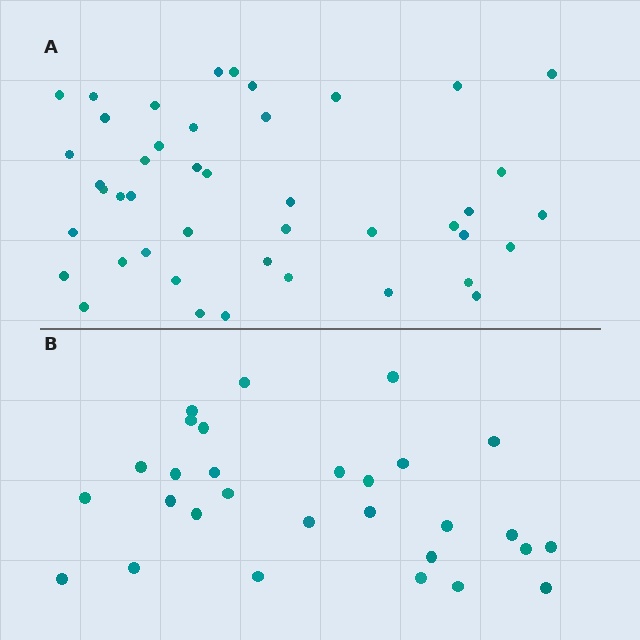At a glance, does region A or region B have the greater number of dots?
Region A (the top region) has more dots.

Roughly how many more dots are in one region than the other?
Region A has approximately 15 more dots than region B.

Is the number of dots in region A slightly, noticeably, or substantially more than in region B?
Region A has substantially more. The ratio is roughly 1.5 to 1.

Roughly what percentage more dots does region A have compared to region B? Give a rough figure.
About 50% more.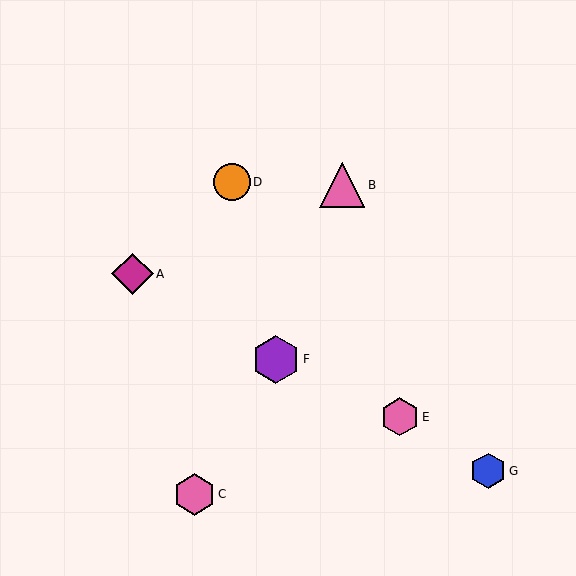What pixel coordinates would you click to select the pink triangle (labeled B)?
Click at (342, 185) to select the pink triangle B.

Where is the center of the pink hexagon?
The center of the pink hexagon is at (400, 417).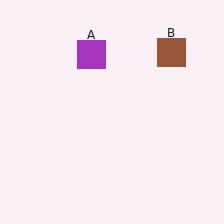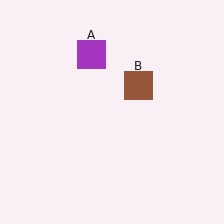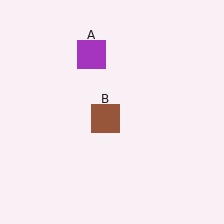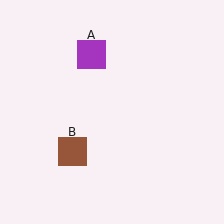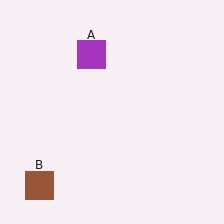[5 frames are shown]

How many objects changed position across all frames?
1 object changed position: brown square (object B).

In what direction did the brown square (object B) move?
The brown square (object B) moved down and to the left.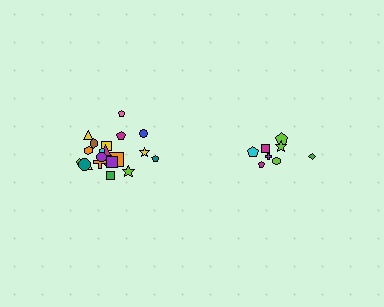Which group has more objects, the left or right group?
The left group.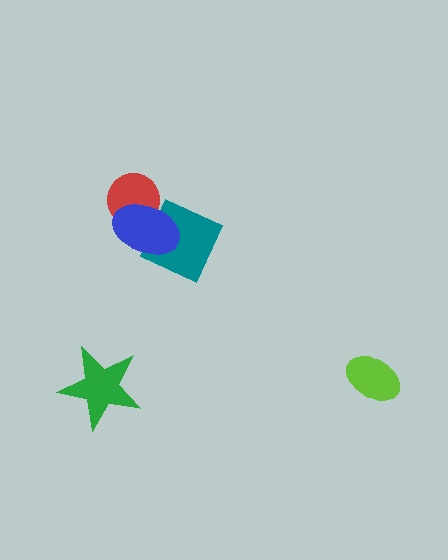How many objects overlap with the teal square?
1 object overlaps with the teal square.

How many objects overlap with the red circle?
1 object overlaps with the red circle.